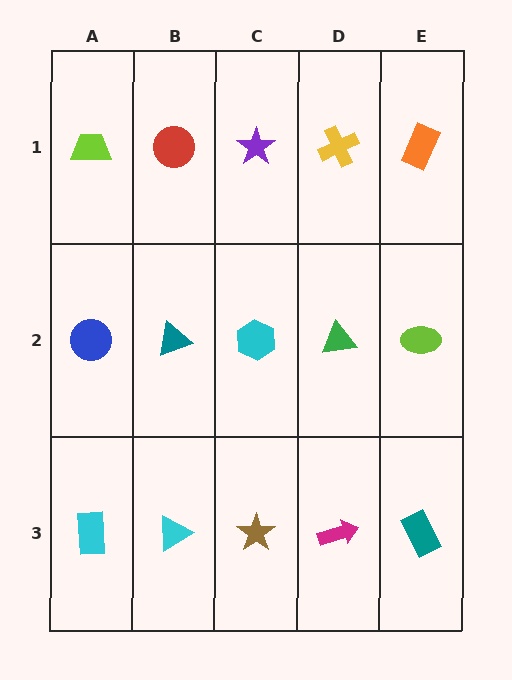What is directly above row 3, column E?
A lime ellipse.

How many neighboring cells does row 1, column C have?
3.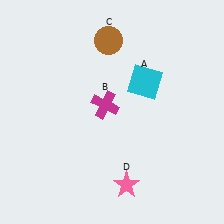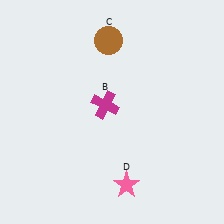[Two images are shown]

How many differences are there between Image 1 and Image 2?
There is 1 difference between the two images.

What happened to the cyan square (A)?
The cyan square (A) was removed in Image 2. It was in the top-right area of Image 1.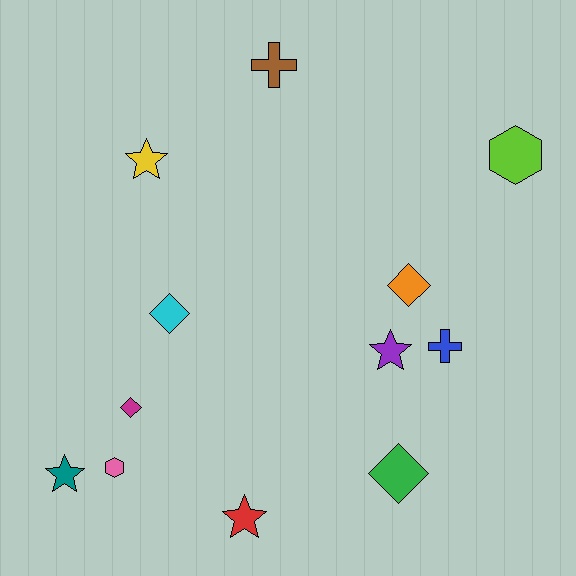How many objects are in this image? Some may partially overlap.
There are 12 objects.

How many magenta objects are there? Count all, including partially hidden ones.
There is 1 magenta object.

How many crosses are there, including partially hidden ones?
There are 2 crosses.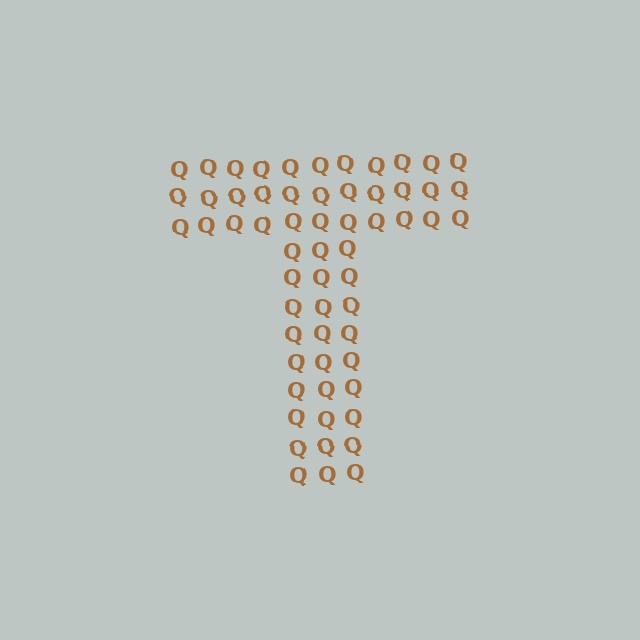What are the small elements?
The small elements are letter Q's.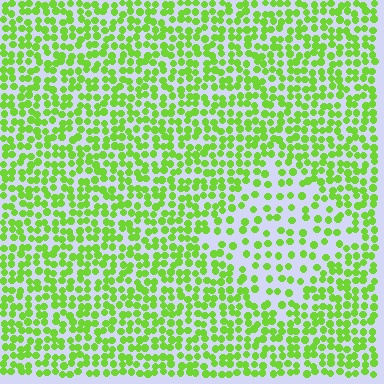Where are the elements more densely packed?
The elements are more densely packed outside the diamond boundary.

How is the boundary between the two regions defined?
The boundary is defined by a change in element density (approximately 2.0x ratio). All elements are the same color, size, and shape.